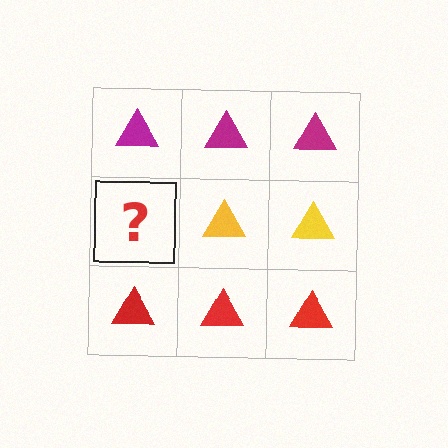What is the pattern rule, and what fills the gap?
The rule is that each row has a consistent color. The gap should be filled with a yellow triangle.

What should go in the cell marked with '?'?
The missing cell should contain a yellow triangle.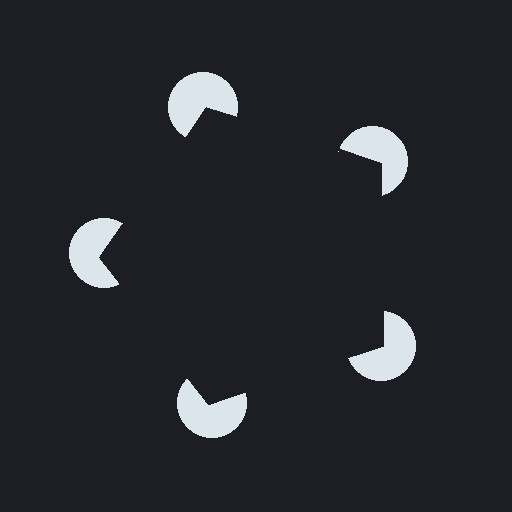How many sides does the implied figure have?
5 sides.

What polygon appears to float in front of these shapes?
An illusory pentagon — its edges are inferred from the aligned wedge cuts in the pac-man discs, not physically drawn.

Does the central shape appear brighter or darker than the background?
It typically appears slightly darker than the background, even though no actual brightness change is drawn.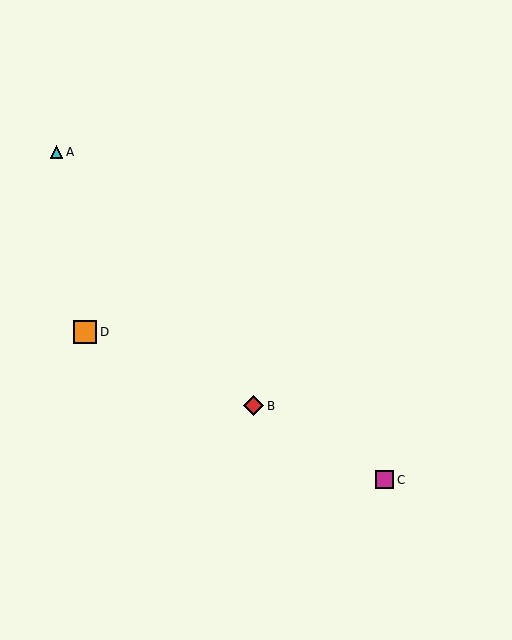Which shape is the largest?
The orange square (labeled D) is the largest.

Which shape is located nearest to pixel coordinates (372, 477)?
The magenta square (labeled C) at (385, 480) is nearest to that location.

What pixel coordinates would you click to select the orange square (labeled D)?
Click at (85, 332) to select the orange square D.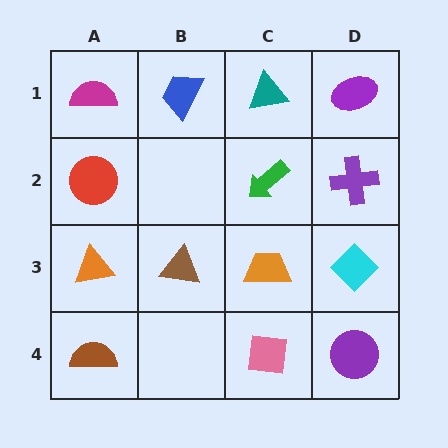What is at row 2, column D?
A purple cross.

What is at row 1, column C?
A teal triangle.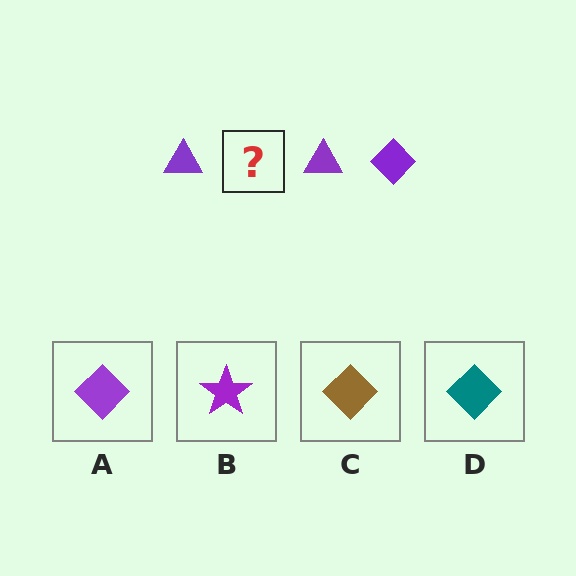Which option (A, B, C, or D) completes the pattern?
A.